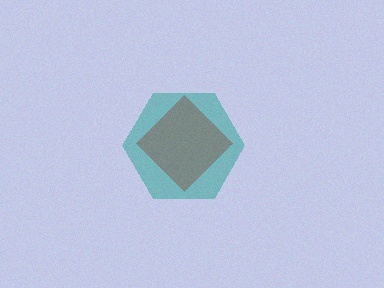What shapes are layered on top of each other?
The layered shapes are: a red diamond, a teal hexagon.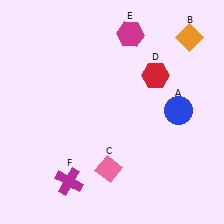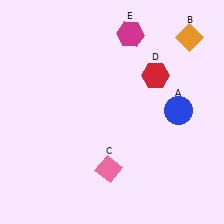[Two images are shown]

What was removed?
The magenta cross (F) was removed in Image 2.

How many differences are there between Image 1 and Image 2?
There is 1 difference between the two images.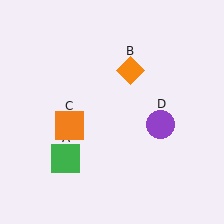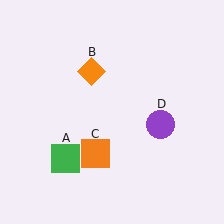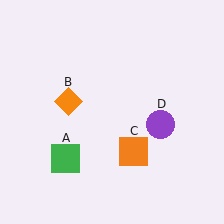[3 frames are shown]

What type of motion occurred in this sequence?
The orange diamond (object B), orange square (object C) rotated counterclockwise around the center of the scene.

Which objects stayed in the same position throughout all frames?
Green square (object A) and purple circle (object D) remained stationary.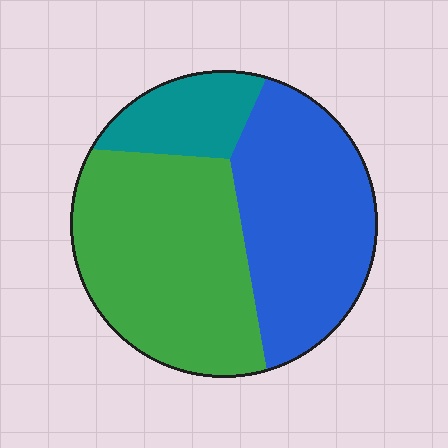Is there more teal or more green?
Green.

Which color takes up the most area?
Green, at roughly 45%.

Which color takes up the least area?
Teal, at roughly 15%.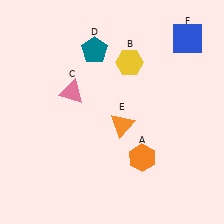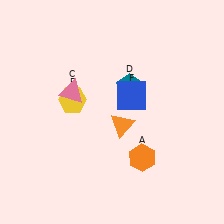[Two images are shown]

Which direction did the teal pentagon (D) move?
The teal pentagon (D) moved down.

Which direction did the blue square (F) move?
The blue square (F) moved down.